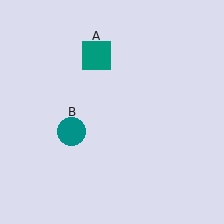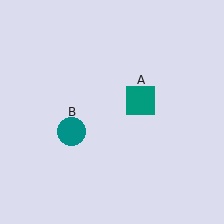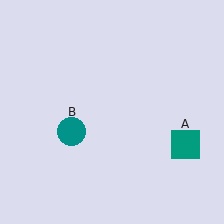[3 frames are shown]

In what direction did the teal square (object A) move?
The teal square (object A) moved down and to the right.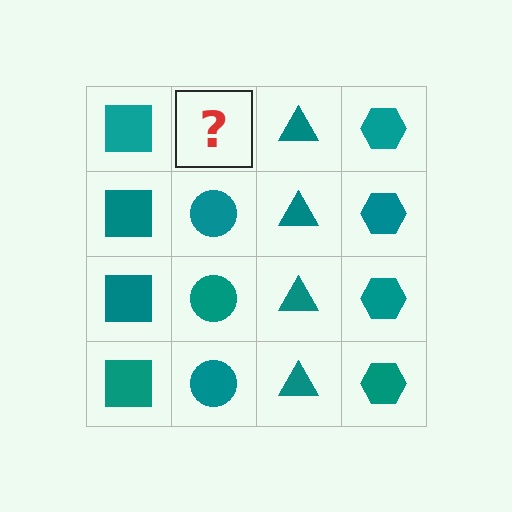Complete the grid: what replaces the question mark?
The question mark should be replaced with a teal circle.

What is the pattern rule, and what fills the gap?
The rule is that each column has a consistent shape. The gap should be filled with a teal circle.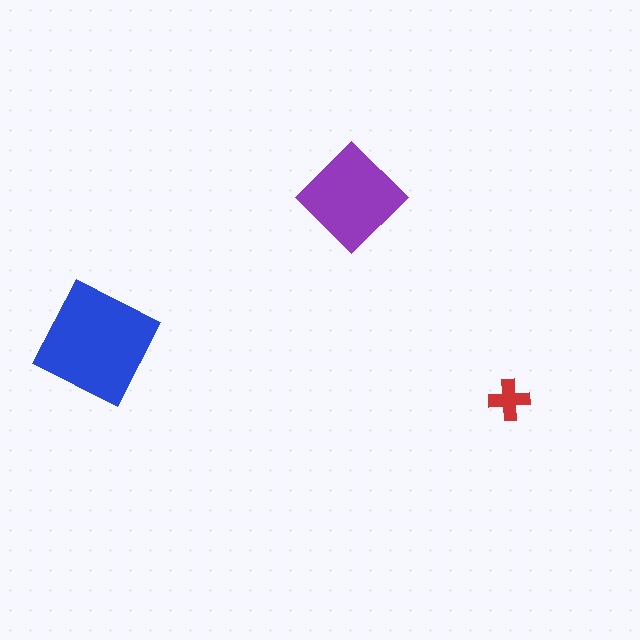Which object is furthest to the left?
The blue square is leftmost.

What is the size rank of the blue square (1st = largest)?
1st.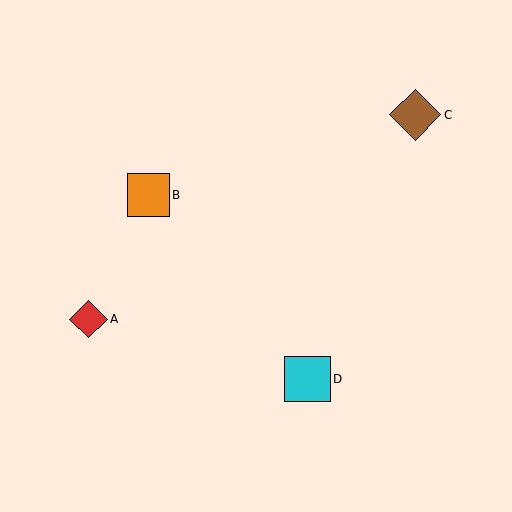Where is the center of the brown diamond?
The center of the brown diamond is at (415, 115).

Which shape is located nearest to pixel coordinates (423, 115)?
The brown diamond (labeled C) at (415, 115) is nearest to that location.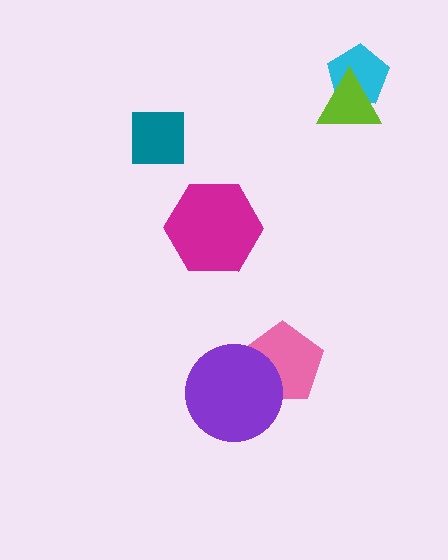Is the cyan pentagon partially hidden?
Yes, it is partially covered by another shape.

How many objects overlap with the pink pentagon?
1 object overlaps with the pink pentagon.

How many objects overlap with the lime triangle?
1 object overlaps with the lime triangle.